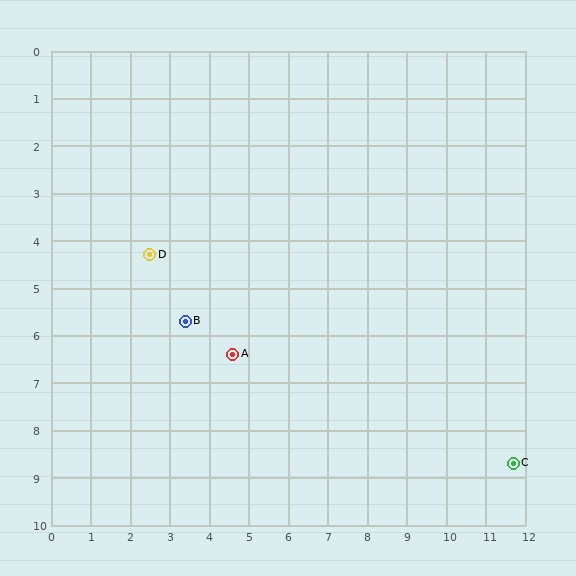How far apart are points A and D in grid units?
Points A and D are about 3.0 grid units apart.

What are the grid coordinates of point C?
Point C is at approximately (11.7, 8.7).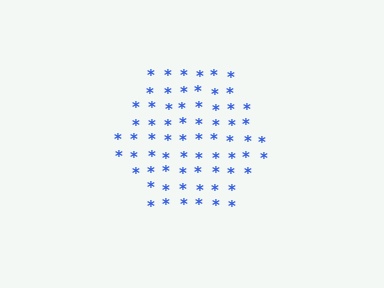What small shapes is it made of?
It is made of small asterisks.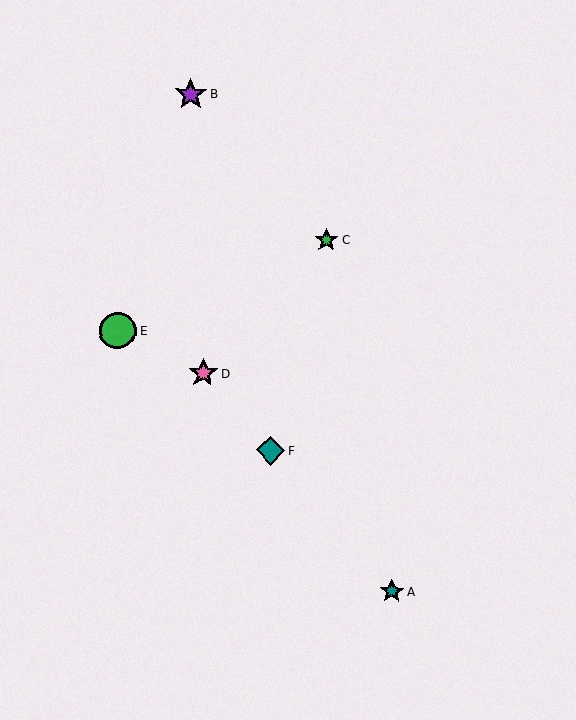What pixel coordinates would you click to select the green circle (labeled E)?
Click at (118, 331) to select the green circle E.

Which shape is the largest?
The green circle (labeled E) is the largest.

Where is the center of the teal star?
The center of the teal star is at (392, 591).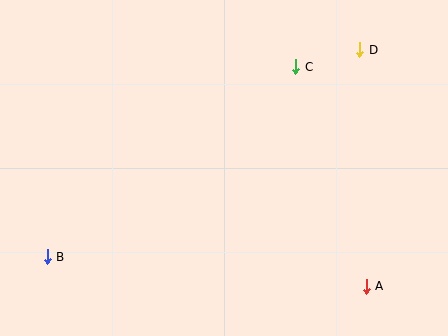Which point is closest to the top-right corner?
Point D is closest to the top-right corner.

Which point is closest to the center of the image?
Point C at (296, 66) is closest to the center.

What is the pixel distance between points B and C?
The distance between B and C is 313 pixels.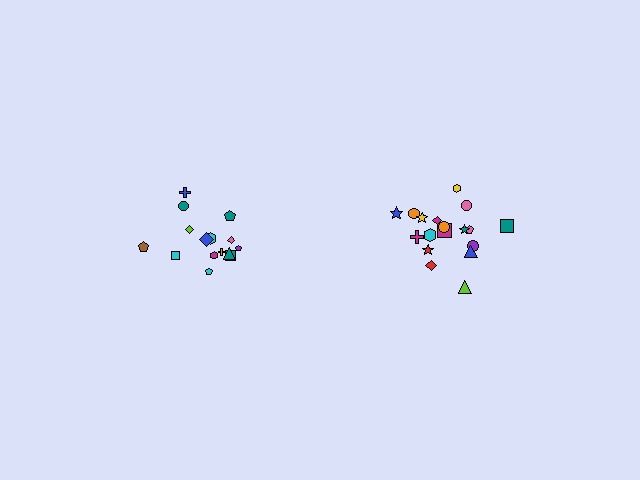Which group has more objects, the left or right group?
The right group.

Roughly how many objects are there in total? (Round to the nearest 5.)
Roughly 35 objects in total.